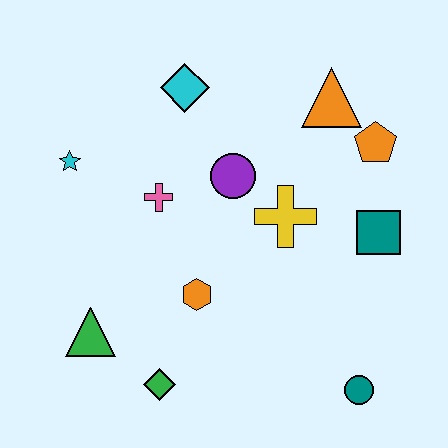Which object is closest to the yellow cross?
The purple circle is closest to the yellow cross.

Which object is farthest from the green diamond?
The orange triangle is farthest from the green diamond.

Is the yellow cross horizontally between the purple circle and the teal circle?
Yes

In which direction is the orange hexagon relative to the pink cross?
The orange hexagon is below the pink cross.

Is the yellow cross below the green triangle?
No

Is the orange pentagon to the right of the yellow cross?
Yes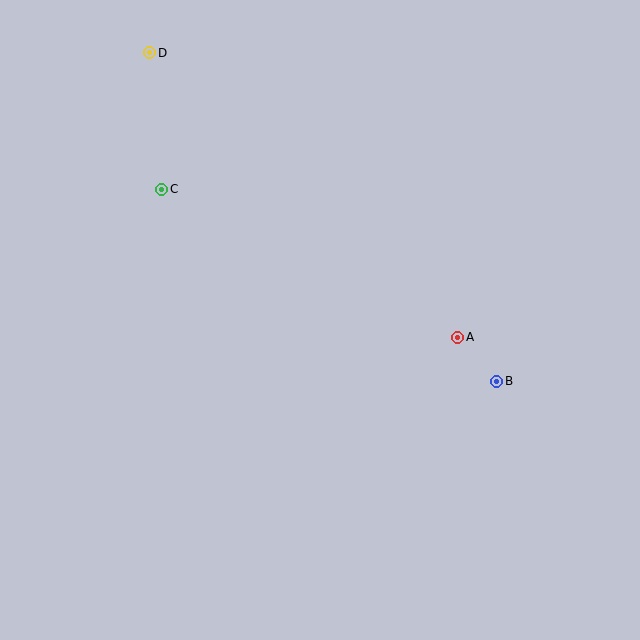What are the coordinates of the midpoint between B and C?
The midpoint between B and C is at (329, 285).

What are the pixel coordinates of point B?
Point B is at (497, 381).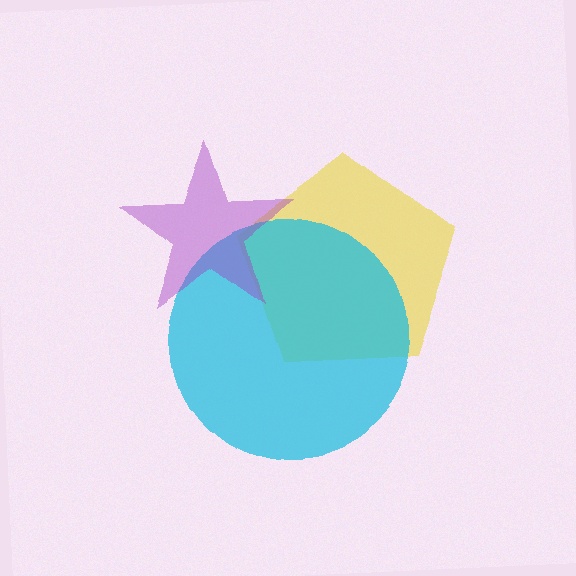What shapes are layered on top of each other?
The layered shapes are: a yellow pentagon, a cyan circle, a purple star.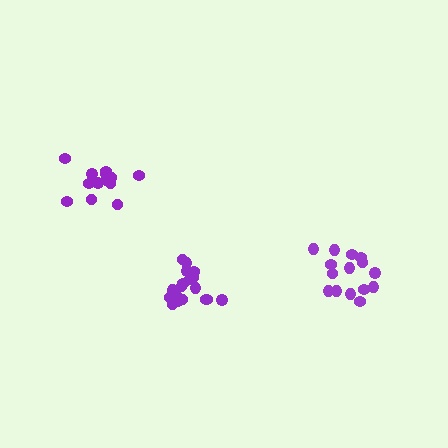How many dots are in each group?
Group 1: 15 dots, Group 2: 18 dots, Group 3: 13 dots (46 total).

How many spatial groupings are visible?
There are 3 spatial groupings.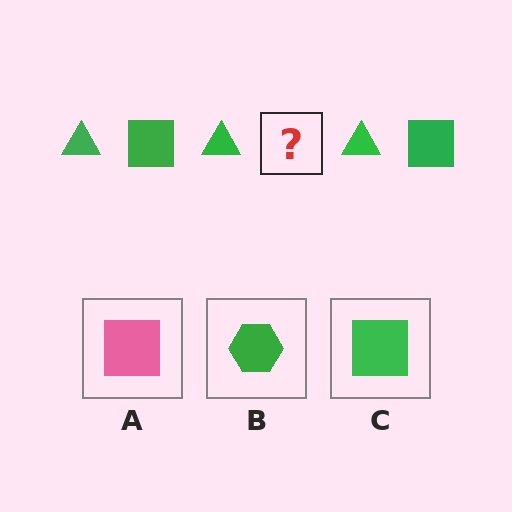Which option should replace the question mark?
Option C.